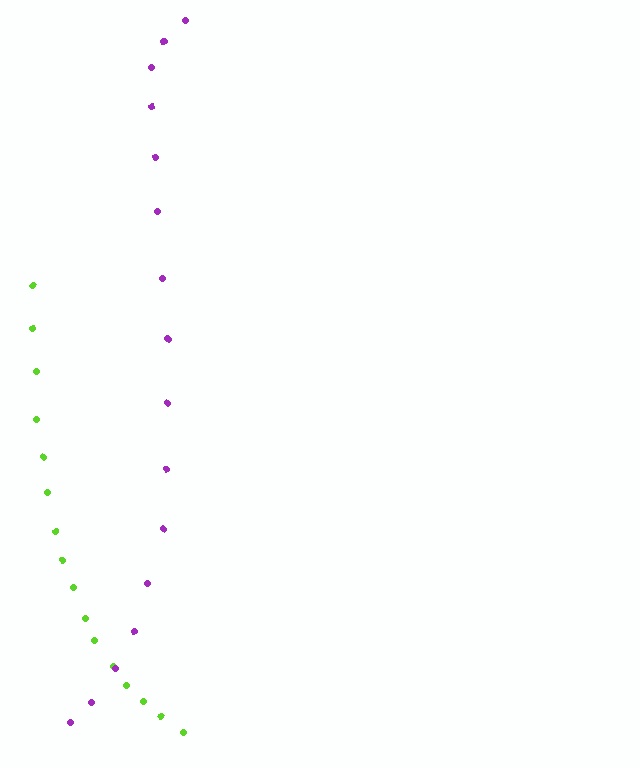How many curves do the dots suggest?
There are 2 distinct paths.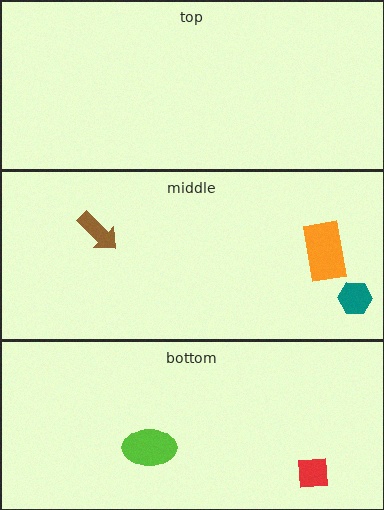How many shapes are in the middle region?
3.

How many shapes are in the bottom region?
2.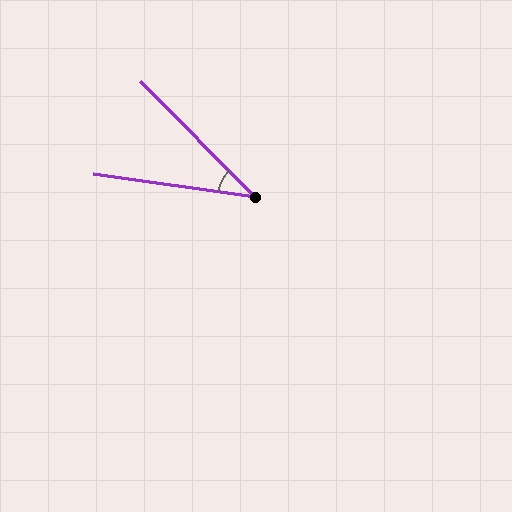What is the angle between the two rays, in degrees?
Approximately 37 degrees.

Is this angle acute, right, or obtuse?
It is acute.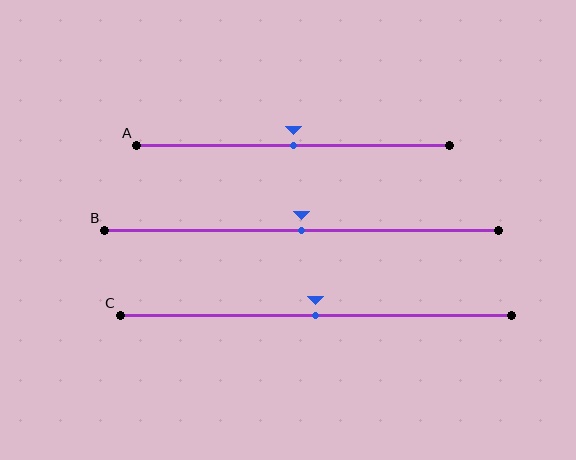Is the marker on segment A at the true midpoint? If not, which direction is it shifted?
Yes, the marker on segment A is at the true midpoint.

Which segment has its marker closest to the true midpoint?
Segment A has its marker closest to the true midpoint.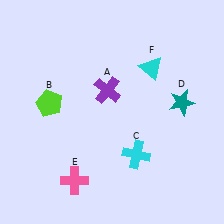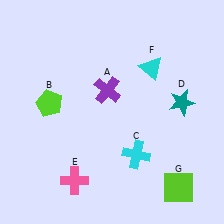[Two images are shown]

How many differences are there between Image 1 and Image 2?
There is 1 difference between the two images.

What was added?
A lime square (G) was added in Image 2.